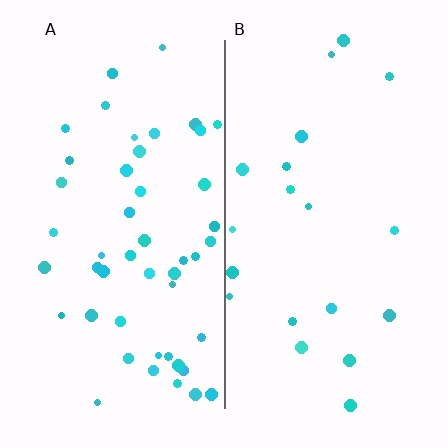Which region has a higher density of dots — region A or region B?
A (the left).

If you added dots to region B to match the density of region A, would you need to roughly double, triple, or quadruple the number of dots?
Approximately double.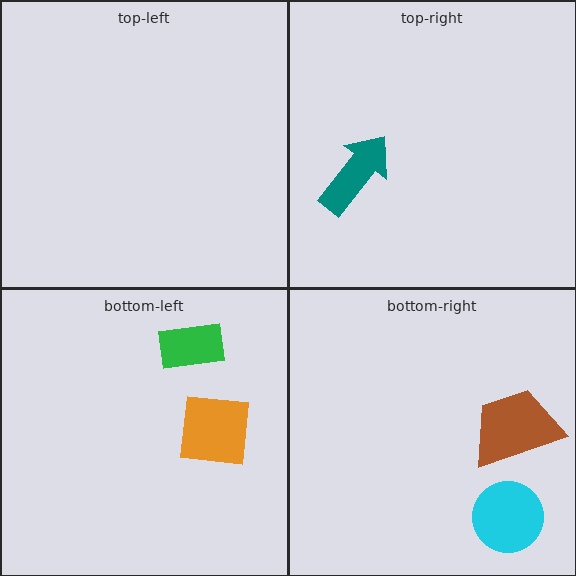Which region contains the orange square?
The bottom-left region.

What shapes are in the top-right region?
The teal arrow.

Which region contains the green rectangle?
The bottom-left region.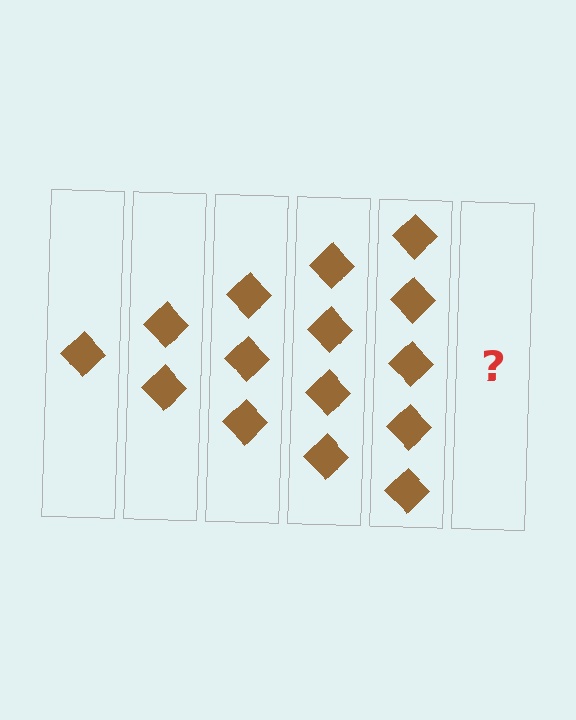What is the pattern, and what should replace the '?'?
The pattern is that each step adds one more diamond. The '?' should be 6 diamonds.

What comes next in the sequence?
The next element should be 6 diamonds.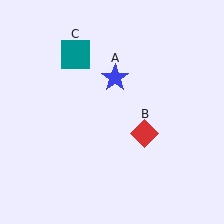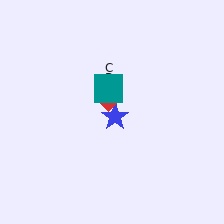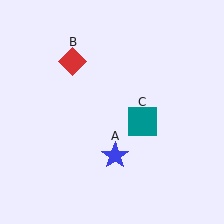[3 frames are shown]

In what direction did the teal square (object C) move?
The teal square (object C) moved down and to the right.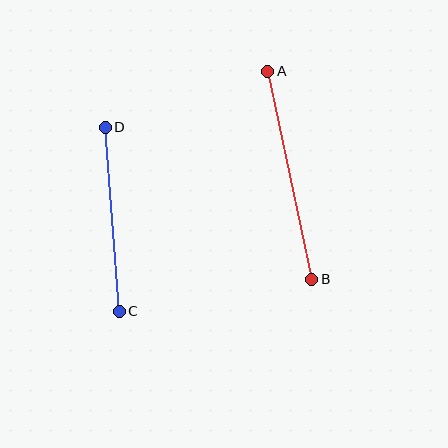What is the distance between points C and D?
The distance is approximately 184 pixels.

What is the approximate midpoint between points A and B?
The midpoint is at approximately (290, 175) pixels.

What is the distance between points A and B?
The distance is approximately 212 pixels.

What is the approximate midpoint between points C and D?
The midpoint is at approximately (112, 219) pixels.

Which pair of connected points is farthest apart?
Points A and B are farthest apart.